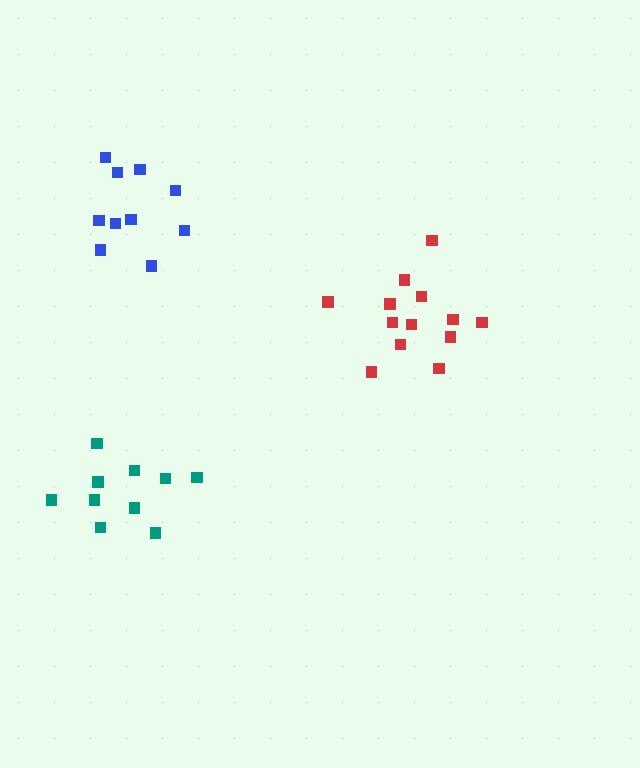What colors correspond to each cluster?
The clusters are colored: teal, blue, red.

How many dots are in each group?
Group 1: 10 dots, Group 2: 10 dots, Group 3: 13 dots (33 total).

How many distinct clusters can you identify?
There are 3 distinct clusters.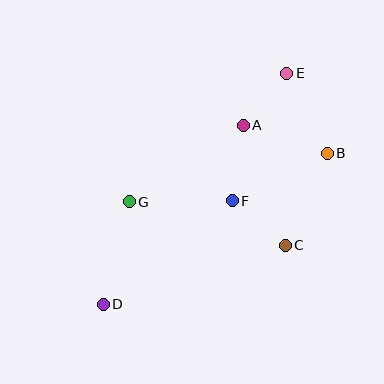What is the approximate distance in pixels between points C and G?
The distance between C and G is approximately 162 pixels.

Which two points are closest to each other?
Points A and E are closest to each other.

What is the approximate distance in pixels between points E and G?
The distance between E and G is approximately 204 pixels.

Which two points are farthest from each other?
Points D and E are farthest from each other.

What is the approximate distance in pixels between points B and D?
The distance between B and D is approximately 270 pixels.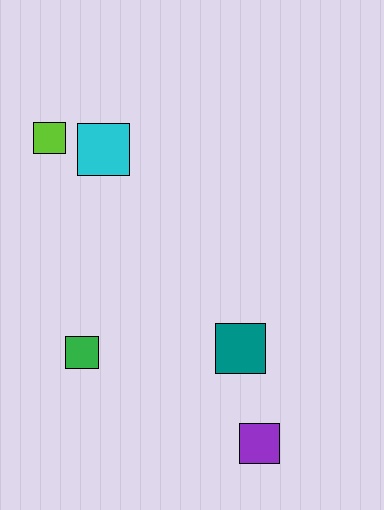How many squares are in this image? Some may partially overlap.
There are 5 squares.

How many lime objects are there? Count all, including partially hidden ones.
There is 1 lime object.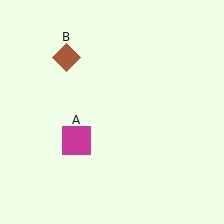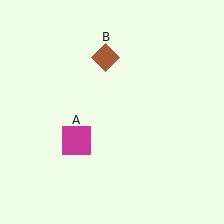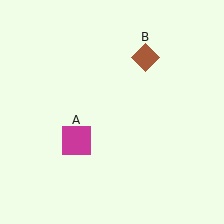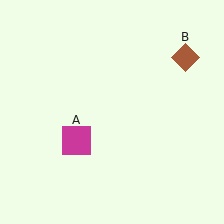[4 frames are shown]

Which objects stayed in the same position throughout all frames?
Magenta square (object A) remained stationary.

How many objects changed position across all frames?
1 object changed position: brown diamond (object B).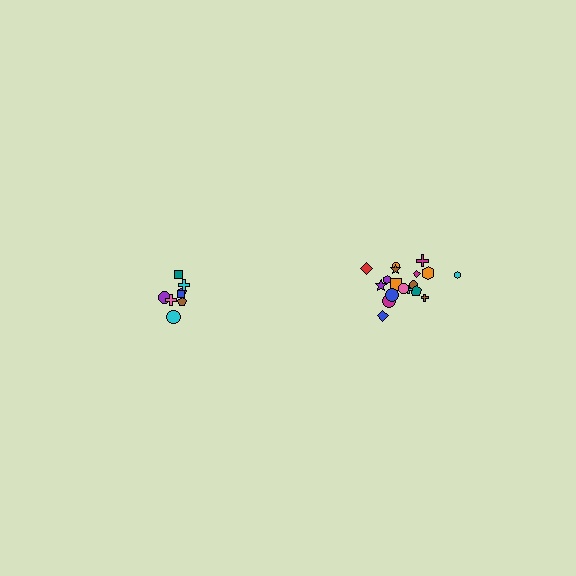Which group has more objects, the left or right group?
The right group.